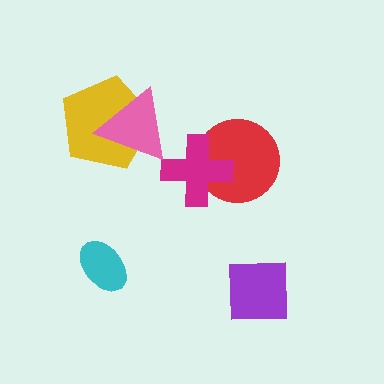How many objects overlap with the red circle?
1 object overlaps with the red circle.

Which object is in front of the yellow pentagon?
The pink triangle is in front of the yellow pentagon.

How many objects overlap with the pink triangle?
1 object overlaps with the pink triangle.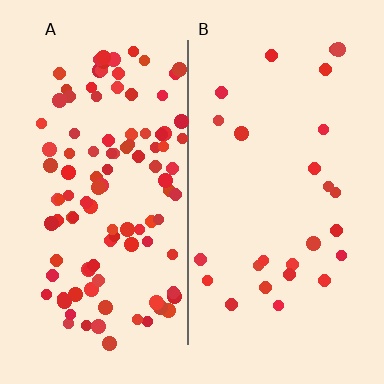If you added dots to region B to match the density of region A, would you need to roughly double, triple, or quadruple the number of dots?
Approximately quadruple.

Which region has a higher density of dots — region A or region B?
A (the left).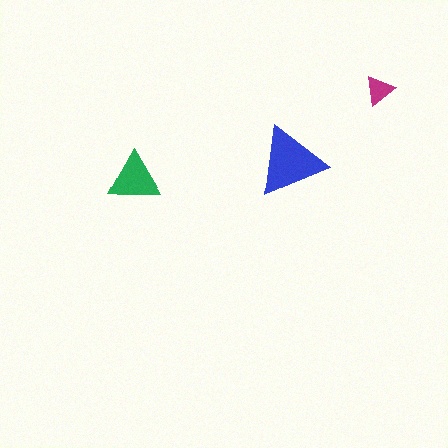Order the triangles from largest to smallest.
the blue one, the green one, the magenta one.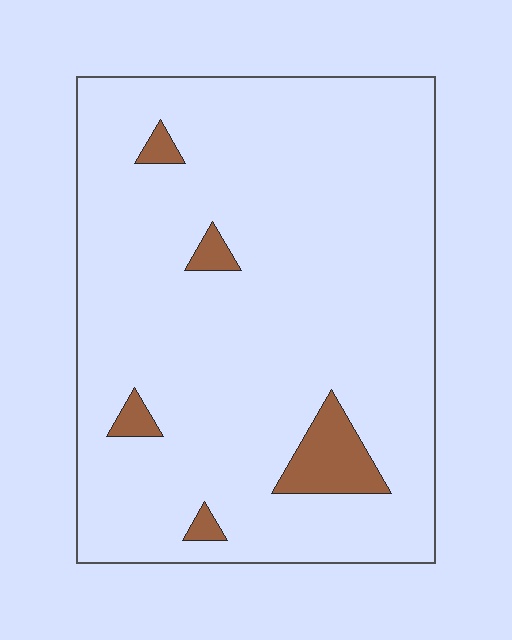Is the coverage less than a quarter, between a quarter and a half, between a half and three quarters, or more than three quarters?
Less than a quarter.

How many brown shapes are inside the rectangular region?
5.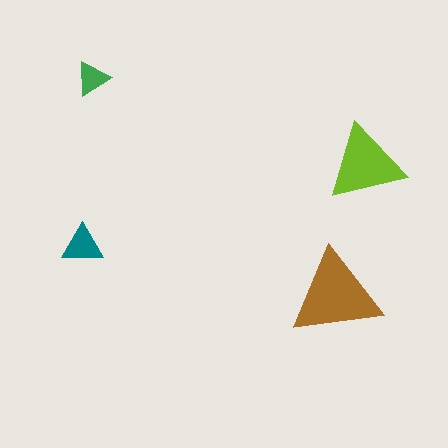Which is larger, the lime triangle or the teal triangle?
The lime one.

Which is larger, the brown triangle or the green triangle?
The brown one.